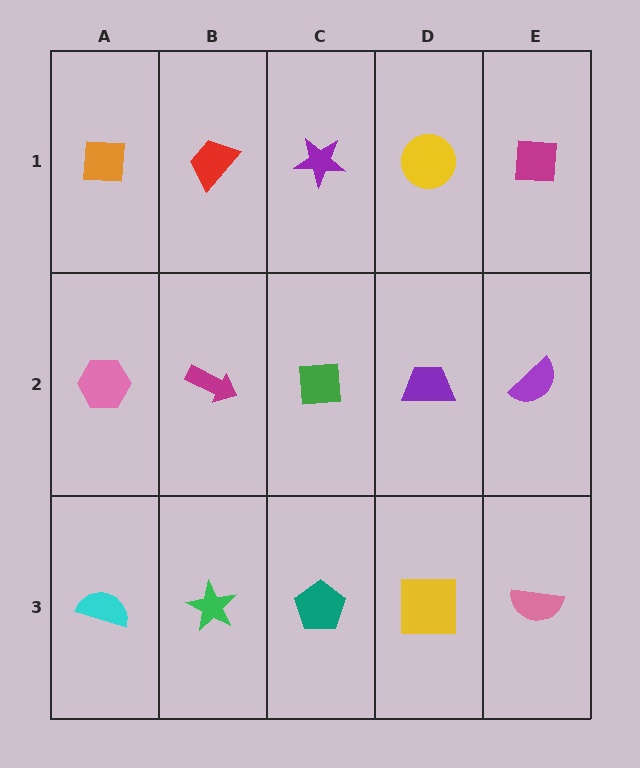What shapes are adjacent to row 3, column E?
A purple semicircle (row 2, column E), a yellow square (row 3, column D).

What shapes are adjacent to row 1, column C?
A green square (row 2, column C), a red trapezoid (row 1, column B), a yellow circle (row 1, column D).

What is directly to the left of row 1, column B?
An orange square.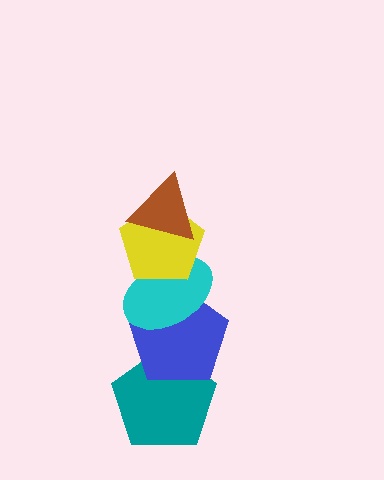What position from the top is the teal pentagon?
The teal pentagon is 5th from the top.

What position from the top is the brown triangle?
The brown triangle is 1st from the top.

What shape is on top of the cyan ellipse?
The yellow pentagon is on top of the cyan ellipse.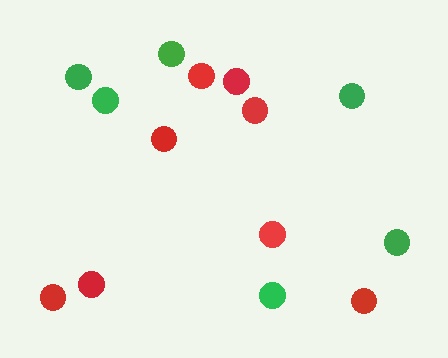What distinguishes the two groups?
There are 2 groups: one group of green circles (6) and one group of red circles (8).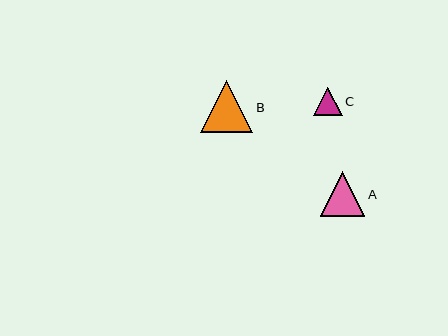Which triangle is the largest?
Triangle B is the largest with a size of approximately 52 pixels.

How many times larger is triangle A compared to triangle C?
Triangle A is approximately 1.6 times the size of triangle C.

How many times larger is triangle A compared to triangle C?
Triangle A is approximately 1.6 times the size of triangle C.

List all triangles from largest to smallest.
From largest to smallest: B, A, C.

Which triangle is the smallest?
Triangle C is the smallest with a size of approximately 29 pixels.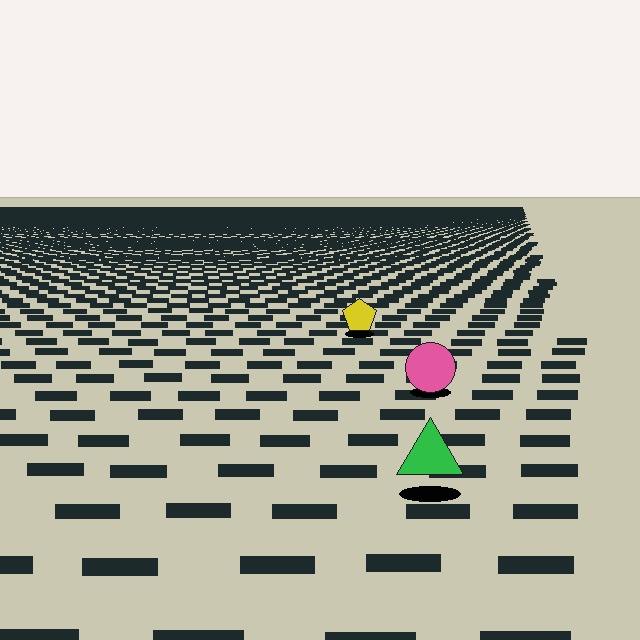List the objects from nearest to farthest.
From nearest to farthest: the green triangle, the pink circle, the yellow pentagon.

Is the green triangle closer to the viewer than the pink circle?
Yes. The green triangle is closer — you can tell from the texture gradient: the ground texture is coarser near it.